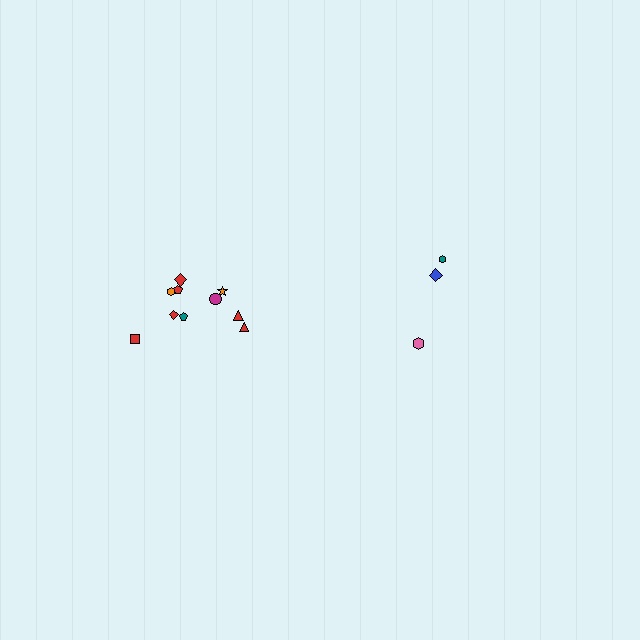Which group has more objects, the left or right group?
The left group.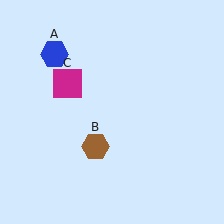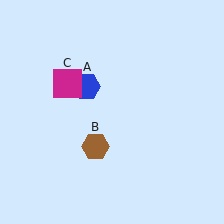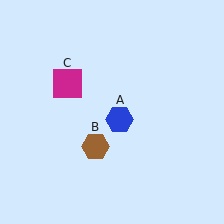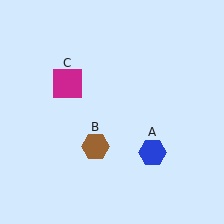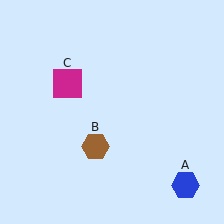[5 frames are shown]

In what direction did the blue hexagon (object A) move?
The blue hexagon (object A) moved down and to the right.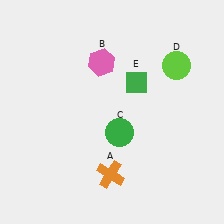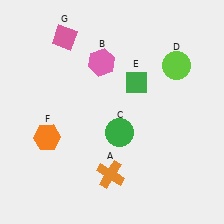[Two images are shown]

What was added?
An orange hexagon (F), a pink diamond (G) were added in Image 2.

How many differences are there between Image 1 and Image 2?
There are 2 differences between the two images.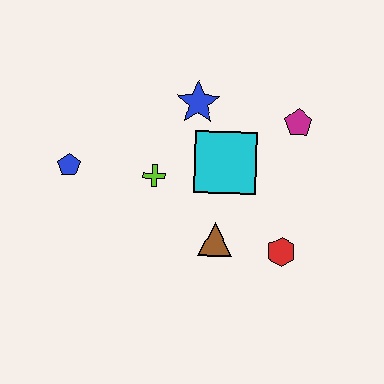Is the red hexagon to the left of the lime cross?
No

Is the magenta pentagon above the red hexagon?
Yes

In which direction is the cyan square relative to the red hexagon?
The cyan square is above the red hexagon.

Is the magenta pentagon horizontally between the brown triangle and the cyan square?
No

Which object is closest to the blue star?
The cyan square is closest to the blue star.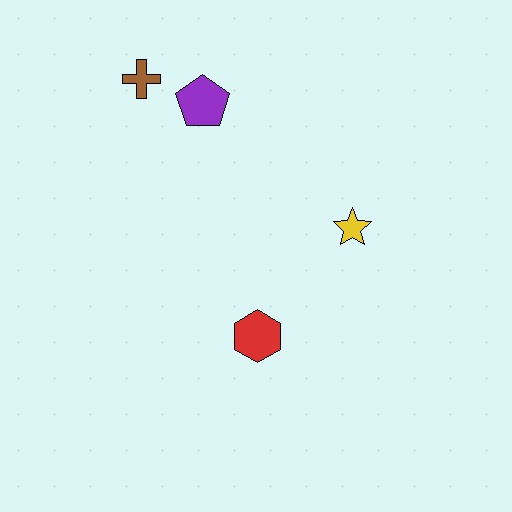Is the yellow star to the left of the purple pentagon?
No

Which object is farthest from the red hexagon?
The brown cross is farthest from the red hexagon.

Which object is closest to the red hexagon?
The yellow star is closest to the red hexagon.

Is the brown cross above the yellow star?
Yes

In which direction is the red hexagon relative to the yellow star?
The red hexagon is below the yellow star.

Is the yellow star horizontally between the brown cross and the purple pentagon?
No